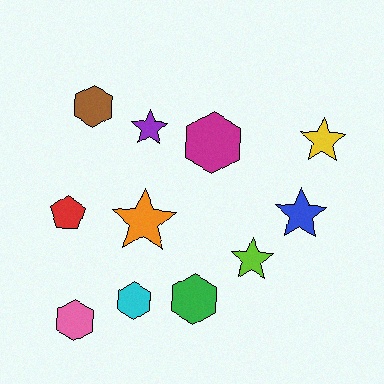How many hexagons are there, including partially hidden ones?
There are 5 hexagons.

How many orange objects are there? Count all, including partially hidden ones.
There is 1 orange object.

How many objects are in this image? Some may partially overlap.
There are 11 objects.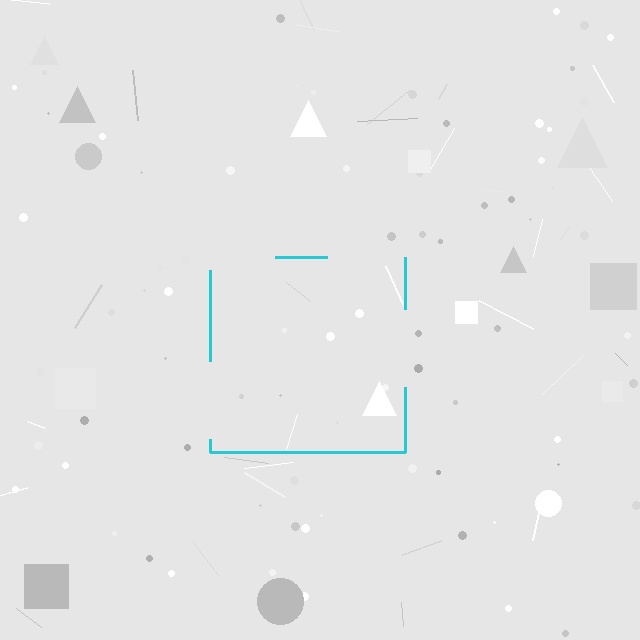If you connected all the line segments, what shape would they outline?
They would outline a square.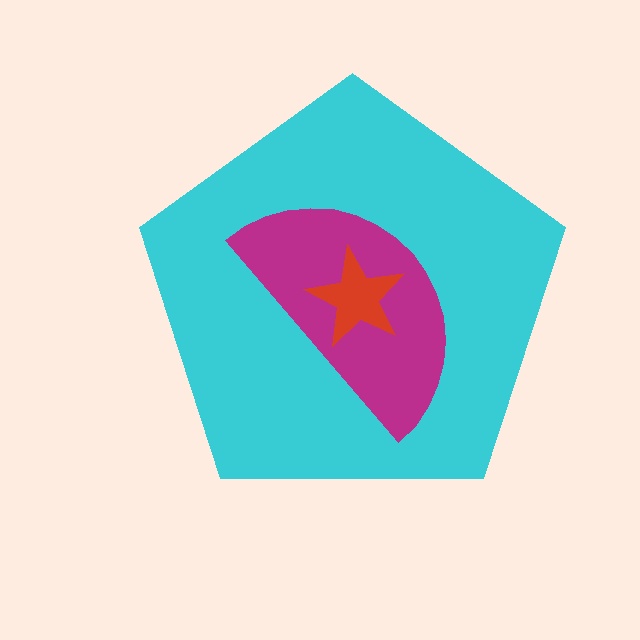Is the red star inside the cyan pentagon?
Yes.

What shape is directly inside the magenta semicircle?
The red star.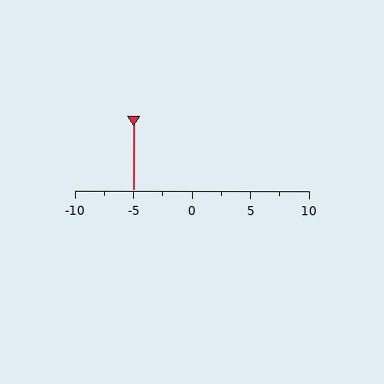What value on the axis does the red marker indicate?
The marker indicates approximately -5.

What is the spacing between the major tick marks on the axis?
The major ticks are spaced 5 apart.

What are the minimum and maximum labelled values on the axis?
The axis runs from -10 to 10.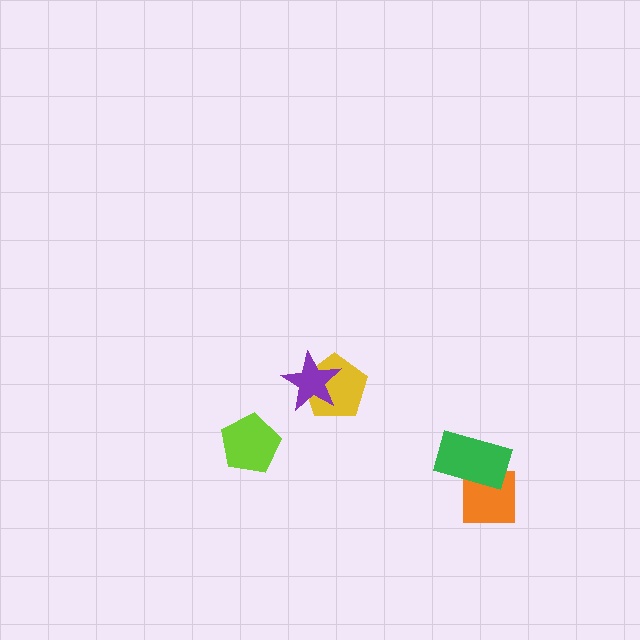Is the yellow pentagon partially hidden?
Yes, it is partially covered by another shape.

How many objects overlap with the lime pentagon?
0 objects overlap with the lime pentagon.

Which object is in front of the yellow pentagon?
The purple star is in front of the yellow pentagon.